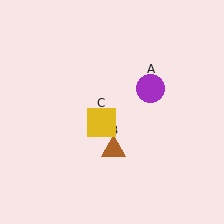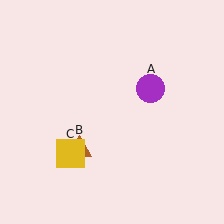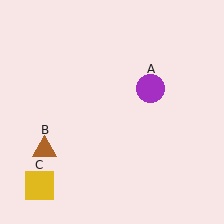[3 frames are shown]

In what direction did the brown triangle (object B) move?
The brown triangle (object B) moved left.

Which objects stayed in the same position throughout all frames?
Purple circle (object A) remained stationary.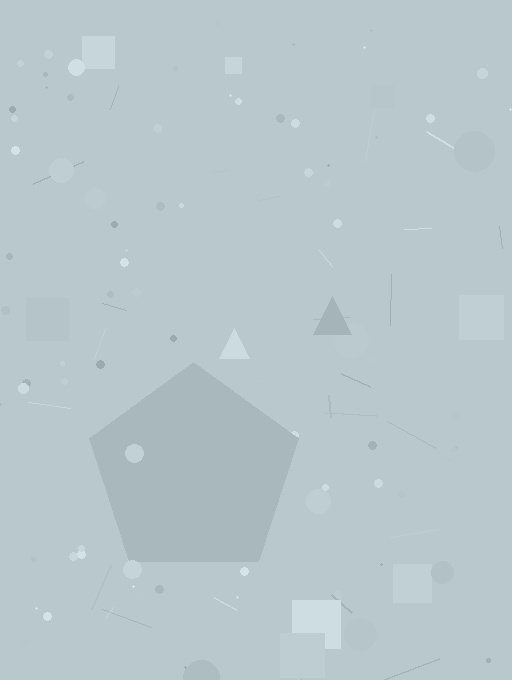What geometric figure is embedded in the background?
A pentagon is embedded in the background.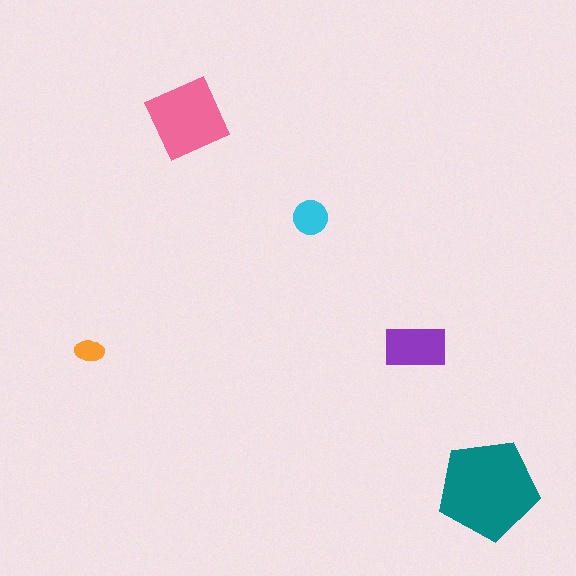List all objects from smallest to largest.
The orange ellipse, the cyan circle, the purple rectangle, the pink square, the teal pentagon.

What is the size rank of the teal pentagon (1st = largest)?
1st.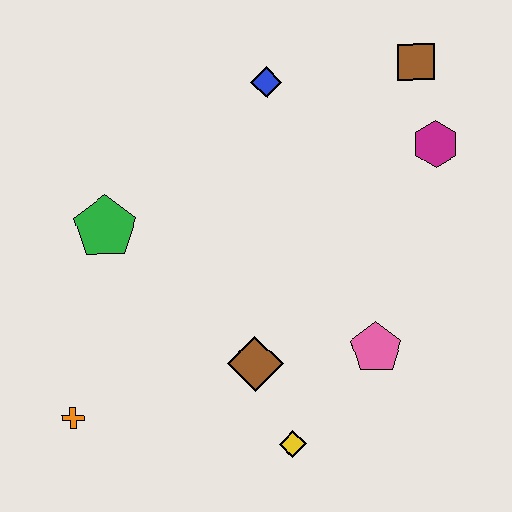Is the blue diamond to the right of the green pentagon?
Yes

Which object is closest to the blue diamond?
The brown square is closest to the blue diamond.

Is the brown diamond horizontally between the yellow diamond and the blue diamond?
No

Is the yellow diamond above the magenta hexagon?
No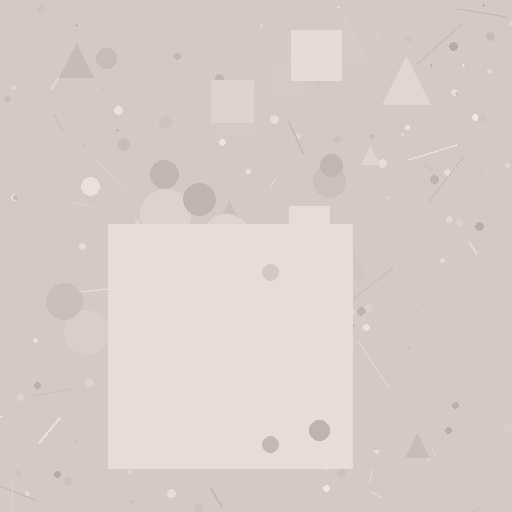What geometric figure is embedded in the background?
A square is embedded in the background.